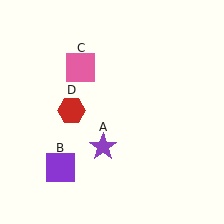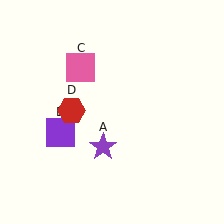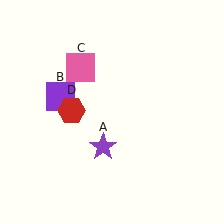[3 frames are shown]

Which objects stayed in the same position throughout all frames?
Purple star (object A) and pink square (object C) and red hexagon (object D) remained stationary.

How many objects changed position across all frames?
1 object changed position: purple square (object B).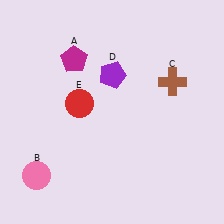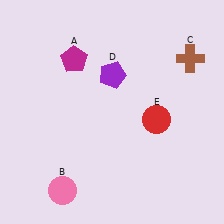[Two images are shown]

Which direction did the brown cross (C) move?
The brown cross (C) moved up.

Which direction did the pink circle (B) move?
The pink circle (B) moved right.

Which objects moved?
The objects that moved are: the pink circle (B), the brown cross (C), the red circle (E).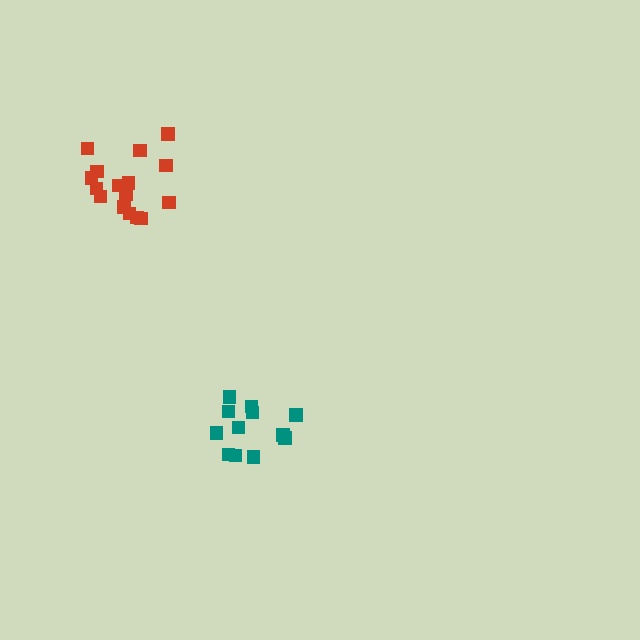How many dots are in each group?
Group 1: 17 dots, Group 2: 12 dots (29 total).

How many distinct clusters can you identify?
There are 2 distinct clusters.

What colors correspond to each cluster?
The clusters are colored: red, teal.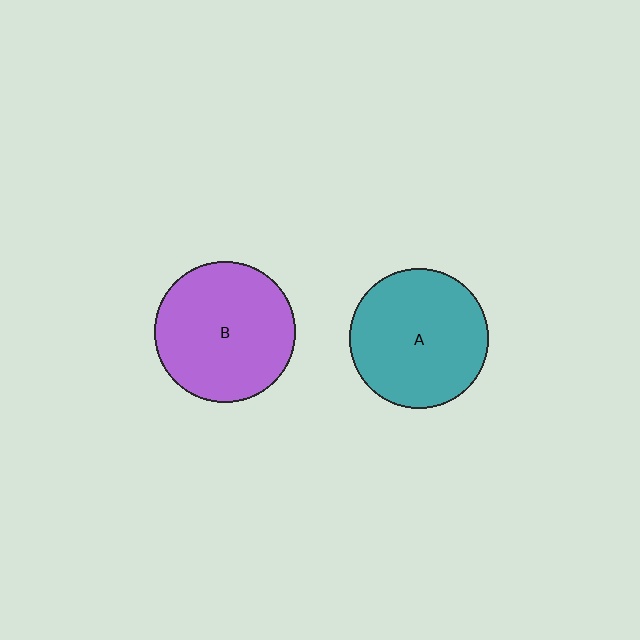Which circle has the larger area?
Circle B (purple).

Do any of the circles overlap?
No, none of the circles overlap.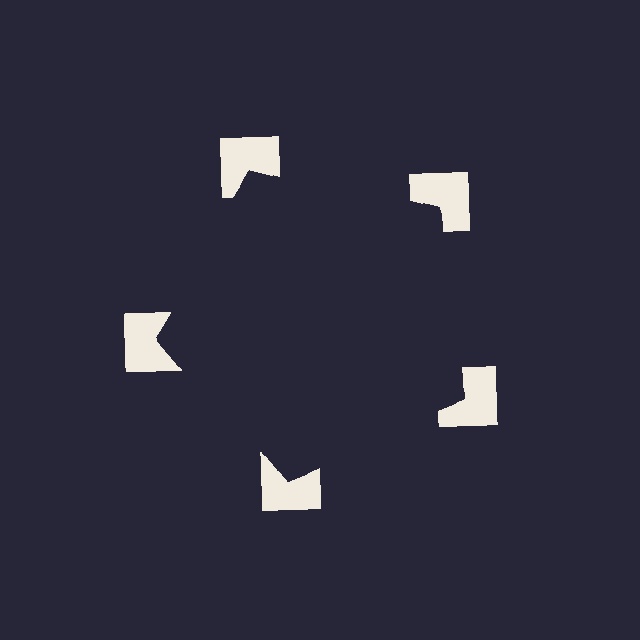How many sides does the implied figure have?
5 sides.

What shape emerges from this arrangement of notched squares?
An illusory pentagon — its edges are inferred from the aligned wedge cuts in the notched squares, not physically drawn.